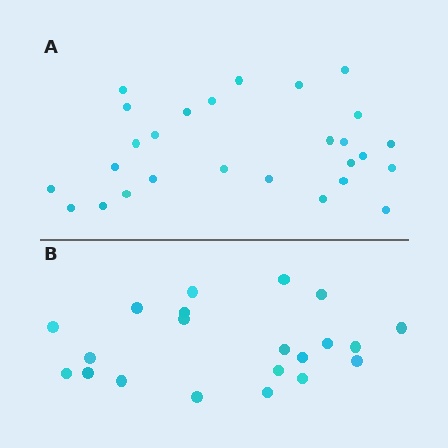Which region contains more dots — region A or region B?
Region A (the top region) has more dots.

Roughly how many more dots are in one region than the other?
Region A has about 6 more dots than region B.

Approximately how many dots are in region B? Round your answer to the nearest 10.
About 20 dots. (The exact count is 21, which rounds to 20.)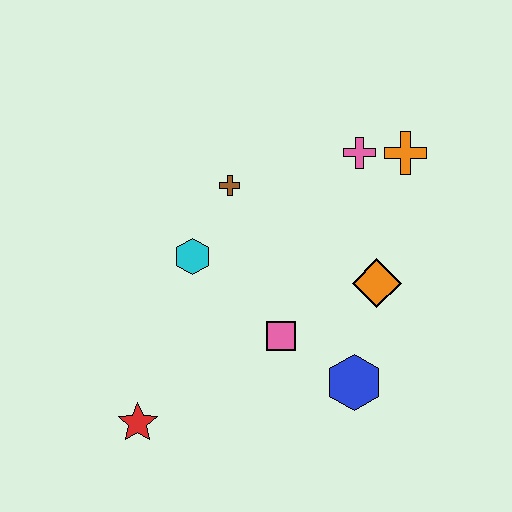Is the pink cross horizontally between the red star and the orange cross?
Yes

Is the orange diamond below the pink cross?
Yes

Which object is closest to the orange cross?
The pink cross is closest to the orange cross.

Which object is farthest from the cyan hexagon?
The orange cross is farthest from the cyan hexagon.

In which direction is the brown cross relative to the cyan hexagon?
The brown cross is above the cyan hexagon.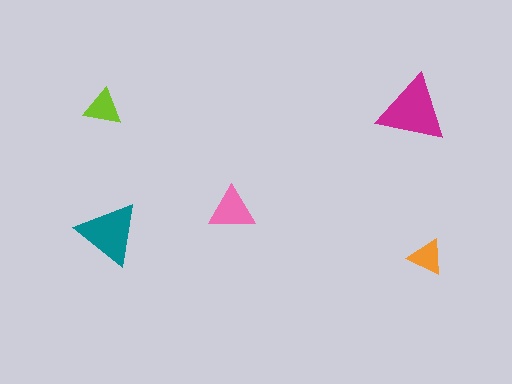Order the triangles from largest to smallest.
the magenta one, the teal one, the pink one, the lime one, the orange one.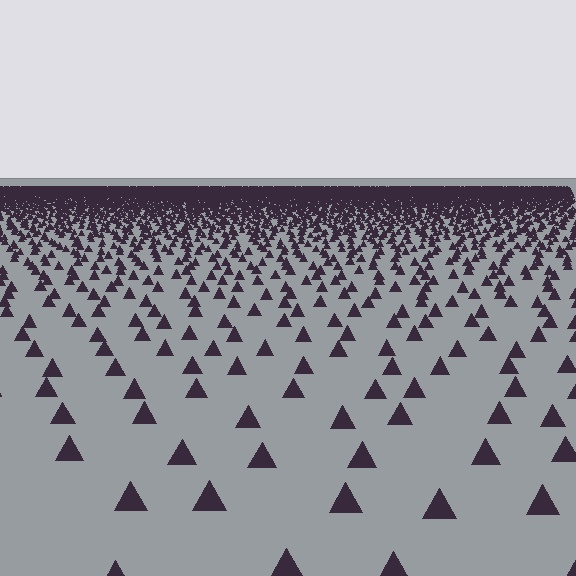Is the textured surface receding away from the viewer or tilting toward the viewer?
The surface is receding away from the viewer. Texture elements get smaller and denser toward the top.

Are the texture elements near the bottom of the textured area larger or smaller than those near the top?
Larger. Near the bottom, elements are closer to the viewer and appear at a bigger on-screen size.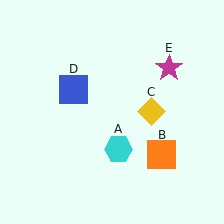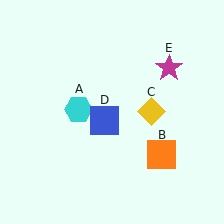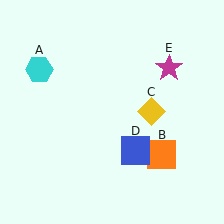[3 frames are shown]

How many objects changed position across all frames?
2 objects changed position: cyan hexagon (object A), blue square (object D).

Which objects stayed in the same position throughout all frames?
Orange square (object B) and yellow diamond (object C) and magenta star (object E) remained stationary.